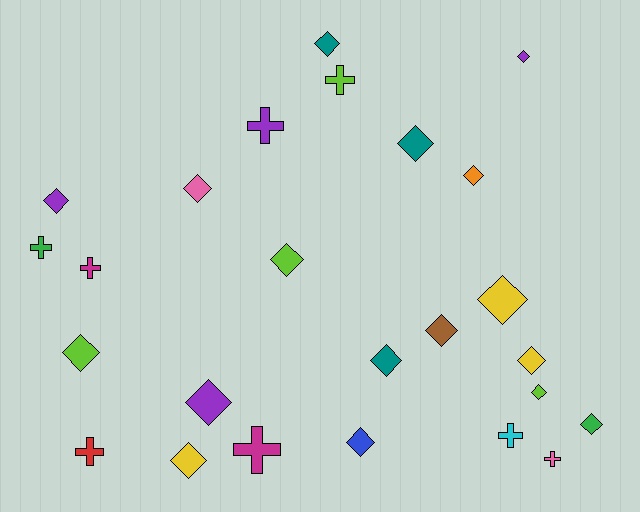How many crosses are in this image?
There are 8 crosses.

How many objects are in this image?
There are 25 objects.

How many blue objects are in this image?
There is 1 blue object.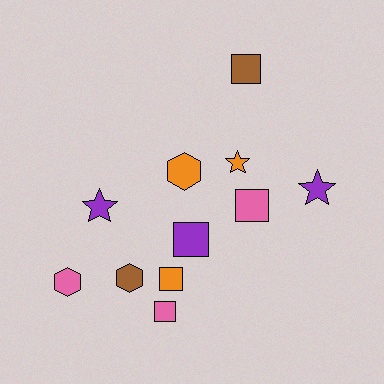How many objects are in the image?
There are 11 objects.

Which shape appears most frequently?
Square, with 5 objects.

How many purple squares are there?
There is 1 purple square.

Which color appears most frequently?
Purple, with 3 objects.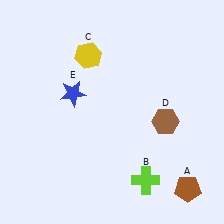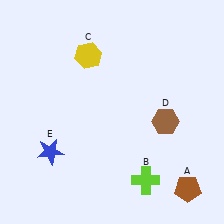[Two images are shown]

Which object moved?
The blue star (E) moved down.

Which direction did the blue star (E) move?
The blue star (E) moved down.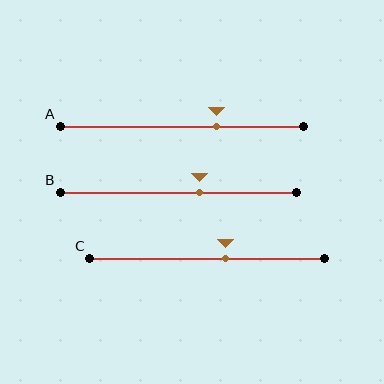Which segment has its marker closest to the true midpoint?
Segment C has its marker closest to the true midpoint.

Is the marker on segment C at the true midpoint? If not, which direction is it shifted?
No, the marker on segment C is shifted to the right by about 8% of the segment length.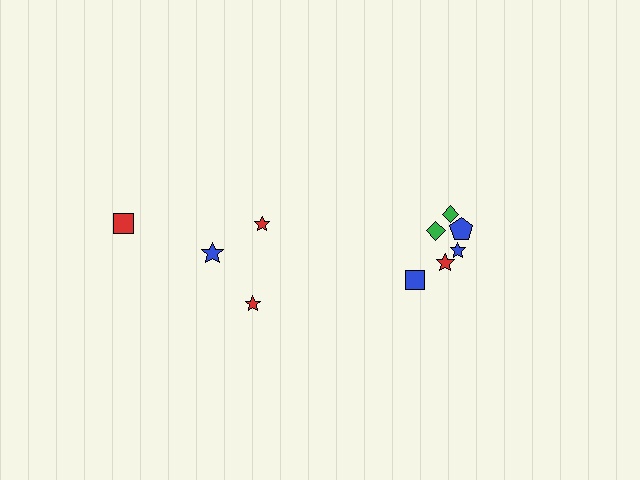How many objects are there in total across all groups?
There are 10 objects.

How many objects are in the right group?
There are 6 objects.